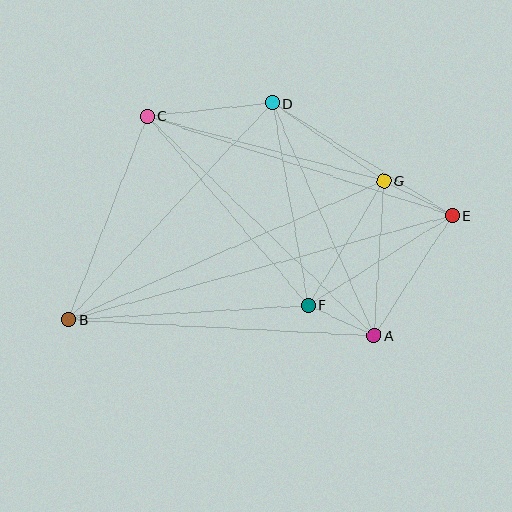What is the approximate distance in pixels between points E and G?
The distance between E and G is approximately 76 pixels.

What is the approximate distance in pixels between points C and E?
The distance between C and E is approximately 321 pixels.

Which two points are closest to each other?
Points A and F are closest to each other.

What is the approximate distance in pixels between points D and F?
The distance between D and F is approximately 205 pixels.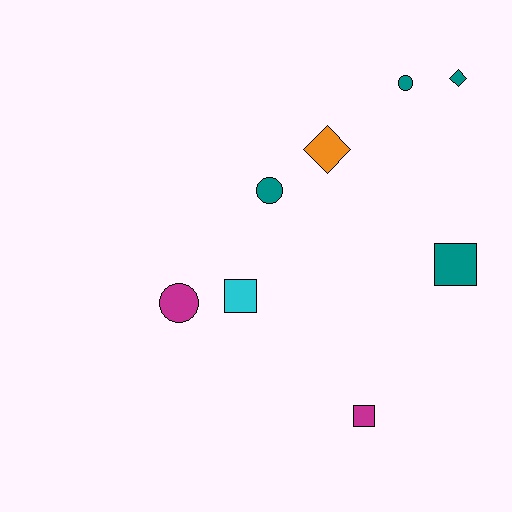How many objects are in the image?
There are 8 objects.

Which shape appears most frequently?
Square, with 3 objects.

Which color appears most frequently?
Teal, with 4 objects.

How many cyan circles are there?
There are no cyan circles.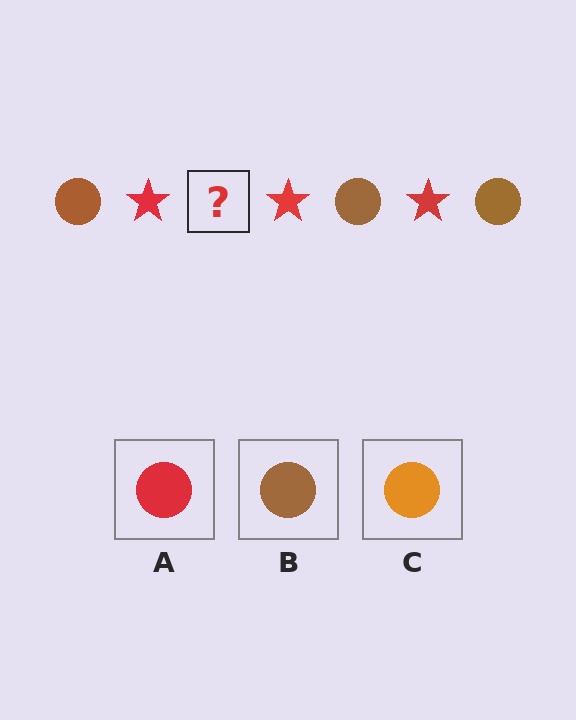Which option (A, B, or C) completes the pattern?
B.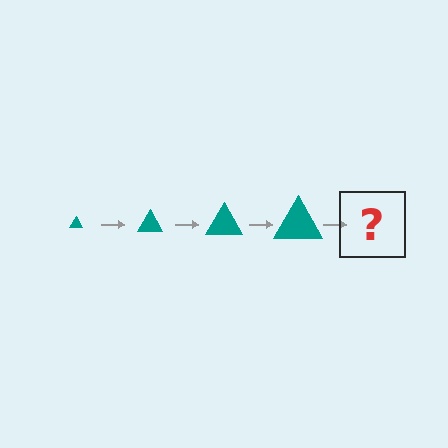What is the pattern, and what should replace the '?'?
The pattern is that the triangle gets progressively larger each step. The '?' should be a teal triangle, larger than the previous one.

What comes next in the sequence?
The next element should be a teal triangle, larger than the previous one.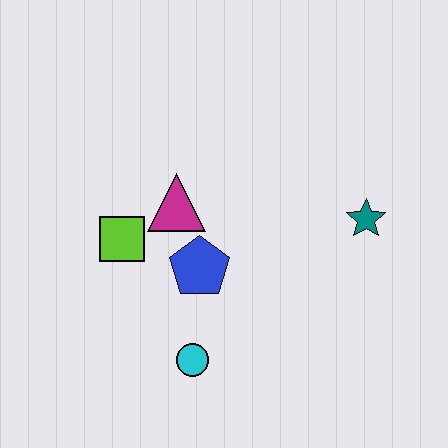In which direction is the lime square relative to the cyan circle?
The lime square is above the cyan circle.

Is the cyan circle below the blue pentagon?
Yes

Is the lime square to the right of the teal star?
No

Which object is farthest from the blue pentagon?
The teal star is farthest from the blue pentagon.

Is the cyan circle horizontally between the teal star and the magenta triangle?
Yes